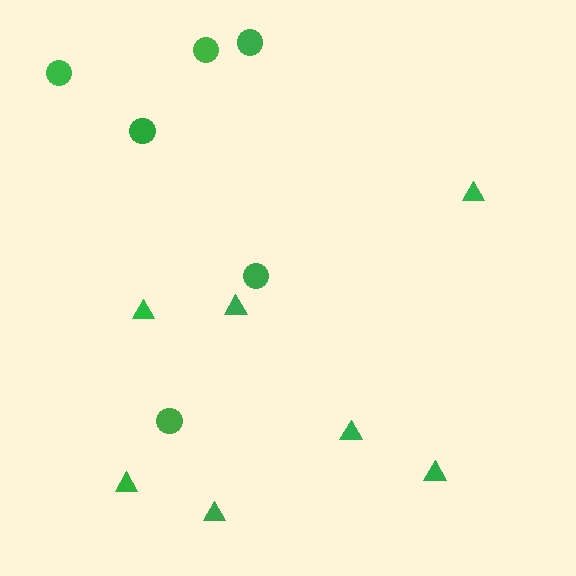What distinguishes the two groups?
There are 2 groups: one group of circles (6) and one group of triangles (7).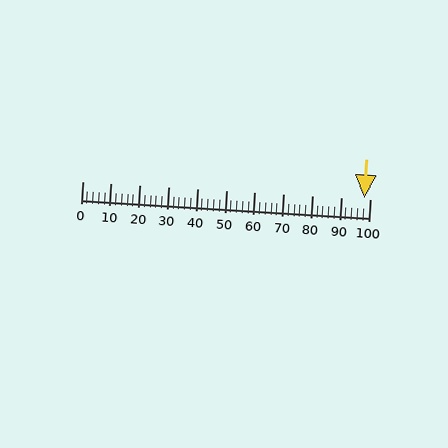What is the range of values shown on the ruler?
The ruler shows values from 0 to 100.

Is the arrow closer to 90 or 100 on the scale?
The arrow is closer to 100.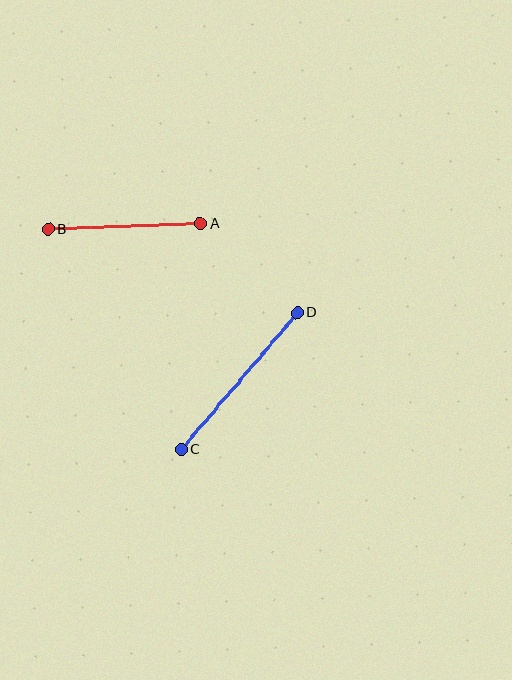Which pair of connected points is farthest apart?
Points C and D are farthest apart.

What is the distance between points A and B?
The distance is approximately 152 pixels.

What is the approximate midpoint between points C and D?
The midpoint is at approximately (239, 381) pixels.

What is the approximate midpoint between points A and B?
The midpoint is at approximately (124, 227) pixels.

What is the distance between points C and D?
The distance is approximately 179 pixels.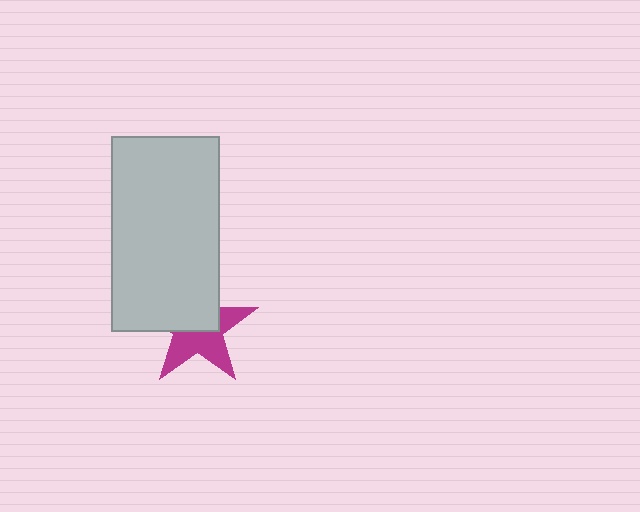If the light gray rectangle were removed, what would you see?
You would see the complete magenta star.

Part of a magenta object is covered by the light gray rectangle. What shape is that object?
It is a star.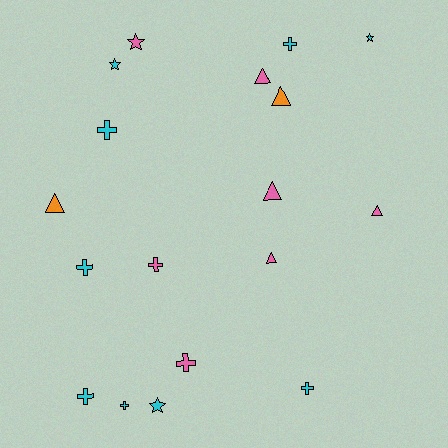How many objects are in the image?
There are 18 objects.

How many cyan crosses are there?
There are 6 cyan crosses.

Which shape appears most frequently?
Cross, with 8 objects.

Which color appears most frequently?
Cyan, with 9 objects.